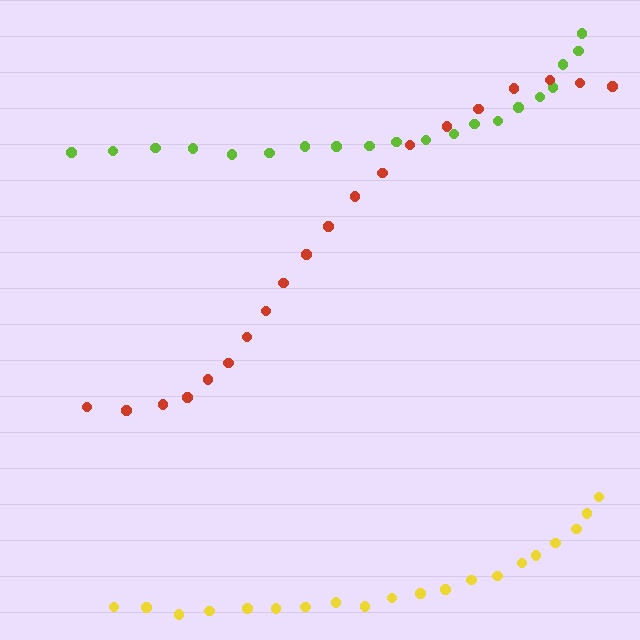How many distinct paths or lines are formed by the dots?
There are 3 distinct paths.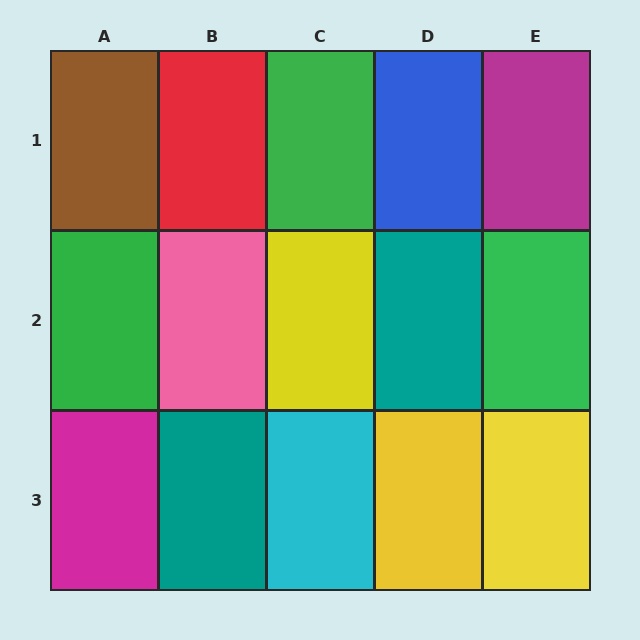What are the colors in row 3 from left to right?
Magenta, teal, cyan, yellow, yellow.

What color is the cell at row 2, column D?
Teal.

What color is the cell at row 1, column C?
Green.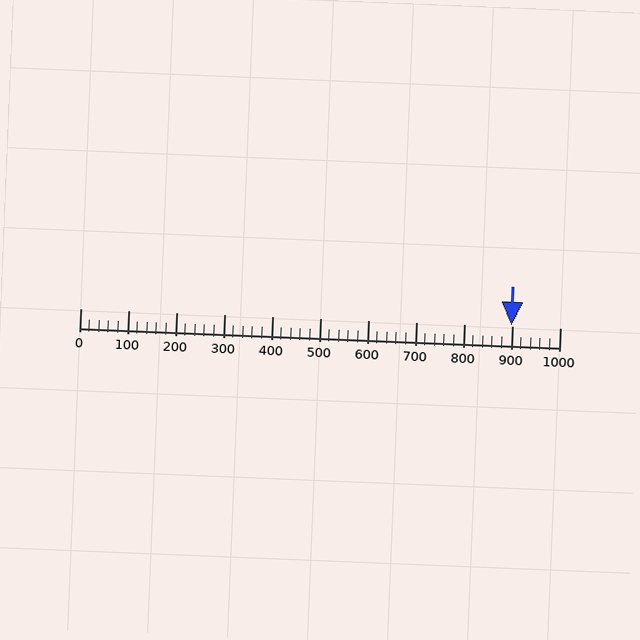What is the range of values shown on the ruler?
The ruler shows values from 0 to 1000.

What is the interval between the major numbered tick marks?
The major tick marks are spaced 100 units apart.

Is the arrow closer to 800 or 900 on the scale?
The arrow is closer to 900.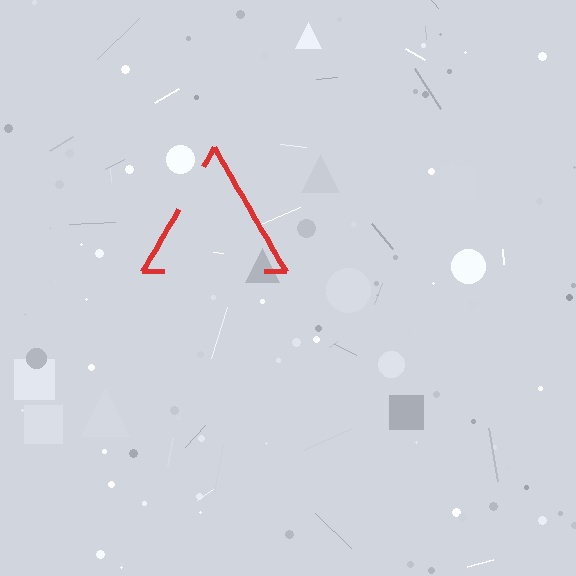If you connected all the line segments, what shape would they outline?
They would outline a triangle.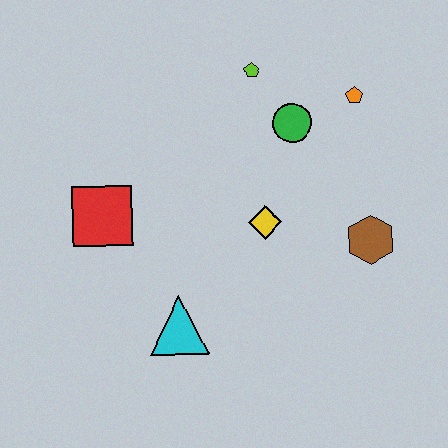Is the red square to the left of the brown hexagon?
Yes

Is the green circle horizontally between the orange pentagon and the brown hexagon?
No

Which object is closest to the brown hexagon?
The yellow diamond is closest to the brown hexagon.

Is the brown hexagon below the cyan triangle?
No